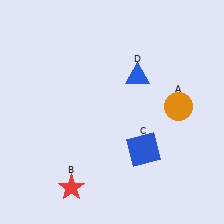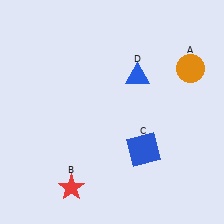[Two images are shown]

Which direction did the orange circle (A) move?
The orange circle (A) moved up.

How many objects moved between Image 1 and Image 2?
1 object moved between the two images.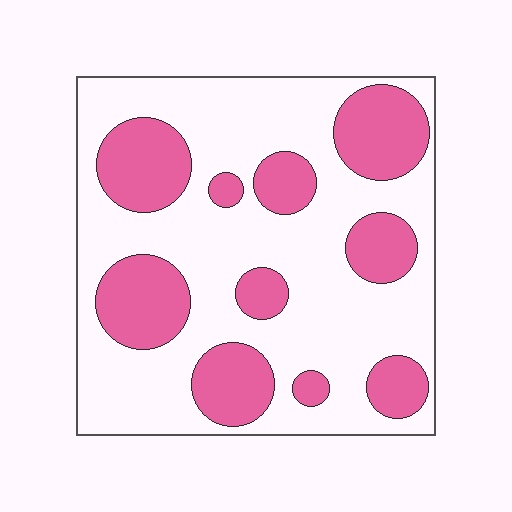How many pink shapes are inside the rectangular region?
10.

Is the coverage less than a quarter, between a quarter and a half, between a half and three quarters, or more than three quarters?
Between a quarter and a half.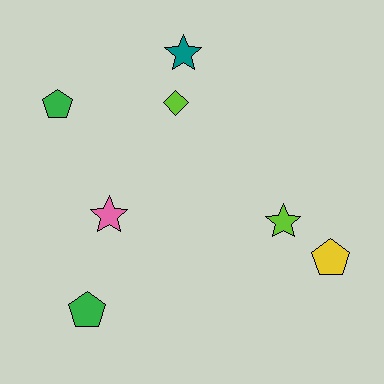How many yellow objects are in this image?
There is 1 yellow object.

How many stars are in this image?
There are 3 stars.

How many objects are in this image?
There are 7 objects.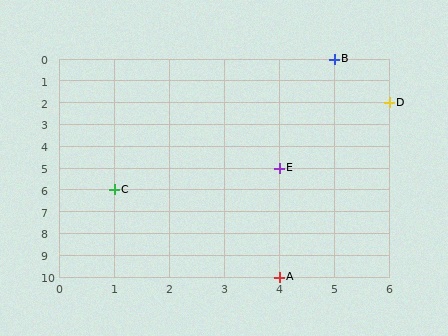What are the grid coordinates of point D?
Point D is at grid coordinates (6, 2).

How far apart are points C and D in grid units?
Points C and D are 5 columns and 4 rows apart (about 6.4 grid units diagonally).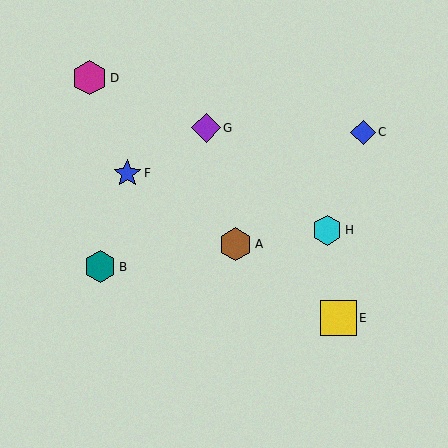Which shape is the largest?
The yellow square (labeled E) is the largest.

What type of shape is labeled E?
Shape E is a yellow square.